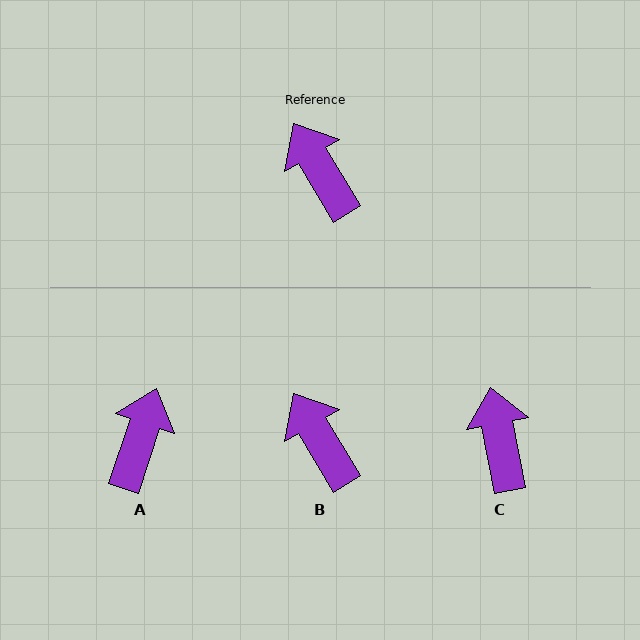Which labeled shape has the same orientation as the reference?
B.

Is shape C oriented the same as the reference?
No, it is off by about 20 degrees.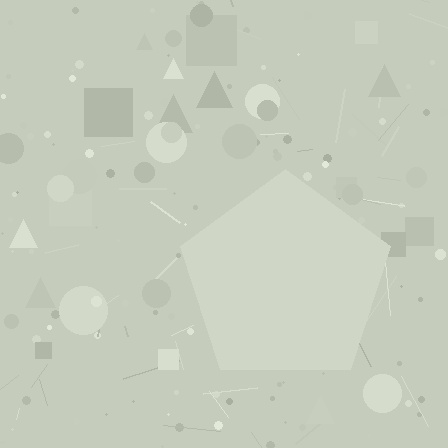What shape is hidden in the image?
A pentagon is hidden in the image.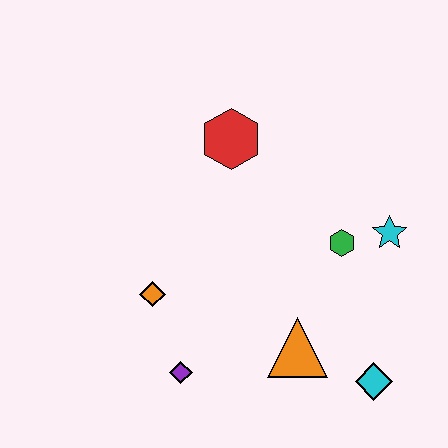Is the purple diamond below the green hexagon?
Yes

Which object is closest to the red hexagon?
The green hexagon is closest to the red hexagon.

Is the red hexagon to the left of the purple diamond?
No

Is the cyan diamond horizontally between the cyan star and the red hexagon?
Yes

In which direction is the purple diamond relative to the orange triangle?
The purple diamond is to the left of the orange triangle.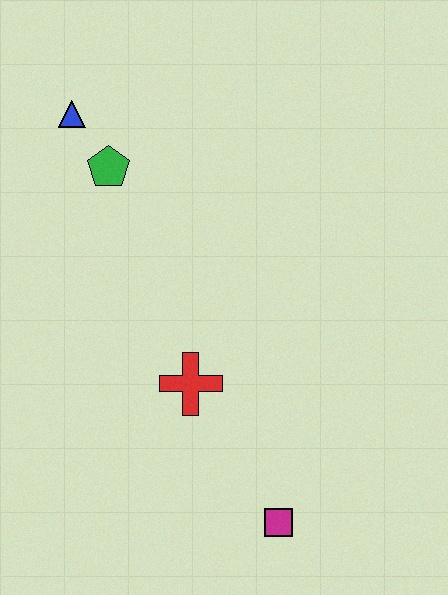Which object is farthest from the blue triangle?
The magenta square is farthest from the blue triangle.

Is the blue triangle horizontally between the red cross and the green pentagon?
No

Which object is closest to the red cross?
The magenta square is closest to the red cross.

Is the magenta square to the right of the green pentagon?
Yes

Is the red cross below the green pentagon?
Yes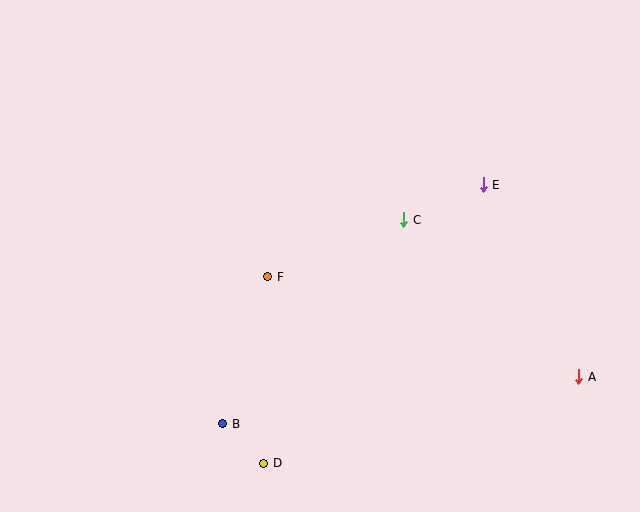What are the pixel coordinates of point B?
Point B is at (223, 424).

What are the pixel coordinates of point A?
Point A is at (579, 377).